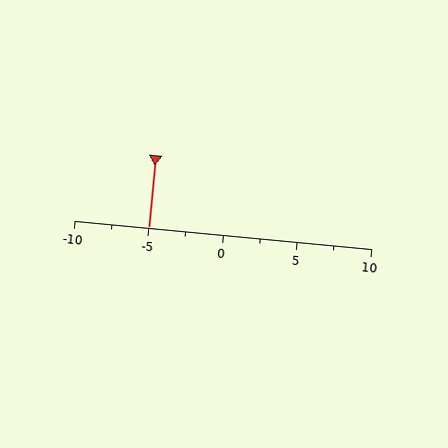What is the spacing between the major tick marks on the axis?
The major ticks are spaced 5 apart.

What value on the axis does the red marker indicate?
The marker indicates approximately -5.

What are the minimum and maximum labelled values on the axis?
The axis runs from -10 to 10.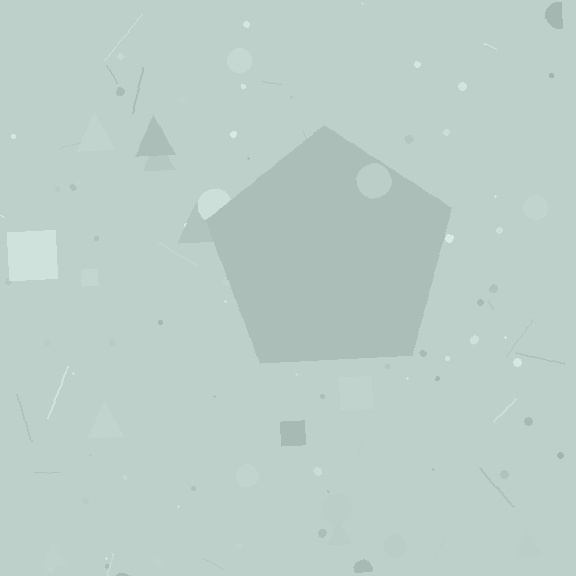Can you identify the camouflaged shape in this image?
The camouflaged shape is a pentagon.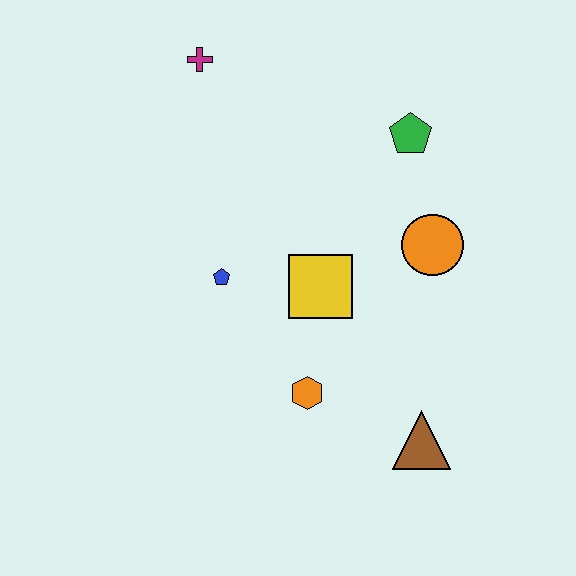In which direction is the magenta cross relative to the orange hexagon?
The magenta cross is above the orange hexagon.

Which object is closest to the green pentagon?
The orange circle is closest to the green pentagon.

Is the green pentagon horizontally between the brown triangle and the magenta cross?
Yes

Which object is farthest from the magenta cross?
The brown triangle is farthest from the magenta cross.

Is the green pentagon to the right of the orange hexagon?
Yes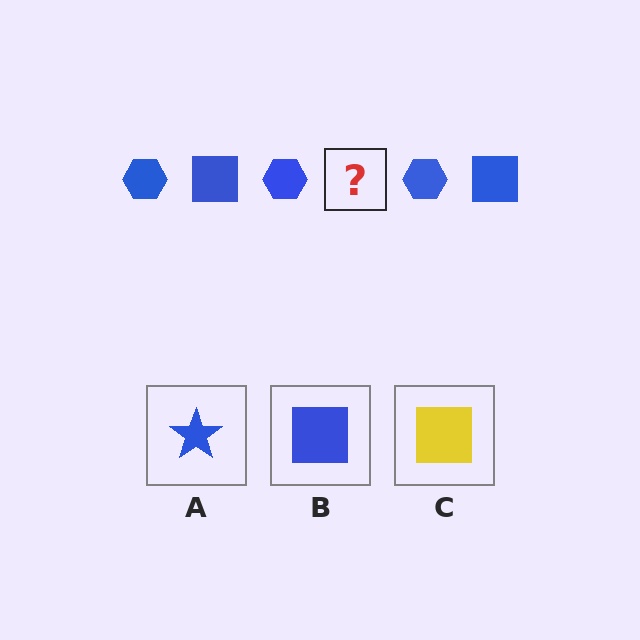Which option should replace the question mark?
Option B.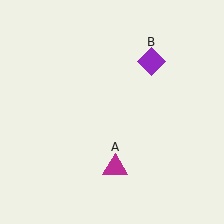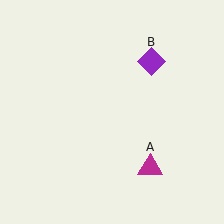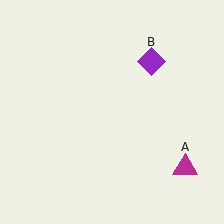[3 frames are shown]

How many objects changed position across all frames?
1 object changed position: magenta triangle (object A).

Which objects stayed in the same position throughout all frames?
Purple diamond (object B) remained stationary.